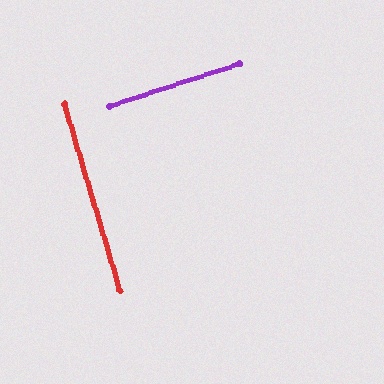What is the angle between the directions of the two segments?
Approximately 89 degrees.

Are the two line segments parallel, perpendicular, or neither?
Perpendicular — they meet at approximately 89°.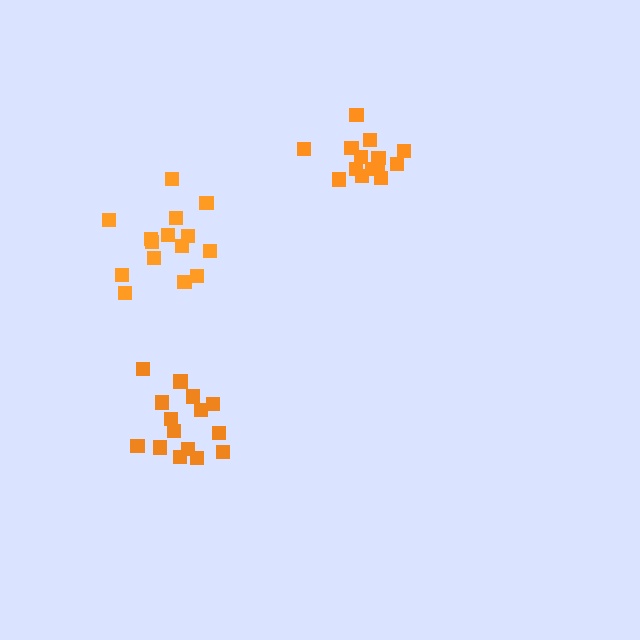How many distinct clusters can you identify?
There are 3 distinct clusters.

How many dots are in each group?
Group 1: 15 dots, Group 2: 14 dots, Group 3: 15 dots (44 total).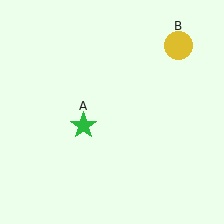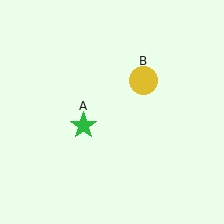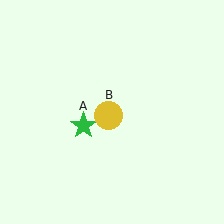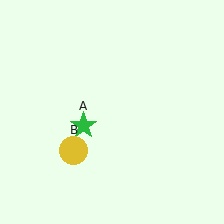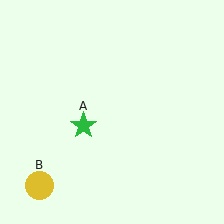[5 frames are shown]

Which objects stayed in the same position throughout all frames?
Green star (object A) remained stationary.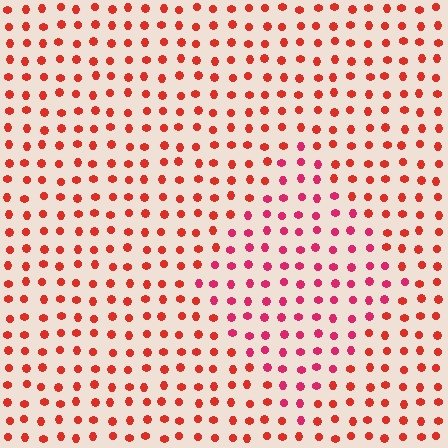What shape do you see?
I see a diamond.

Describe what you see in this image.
The image is filled with small red elements in a uniform arrangement. A diamond-shaped region is visible where the elements are tinted to a slightly different hue, forming a subtle color boundary.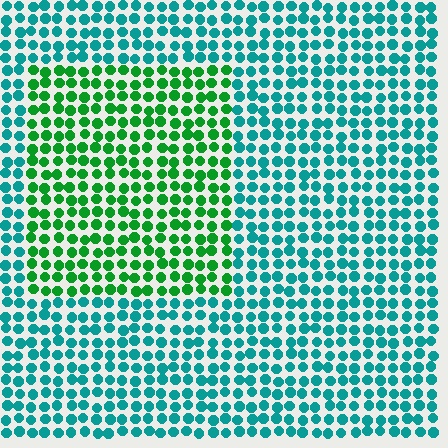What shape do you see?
I see a rectangle.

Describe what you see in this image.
The image is filled with small teal elements in a uniform arrangement. A rectangle-shaped region is visible where the elements are tinted to a slightly different hue, forming a subtle color boundary.